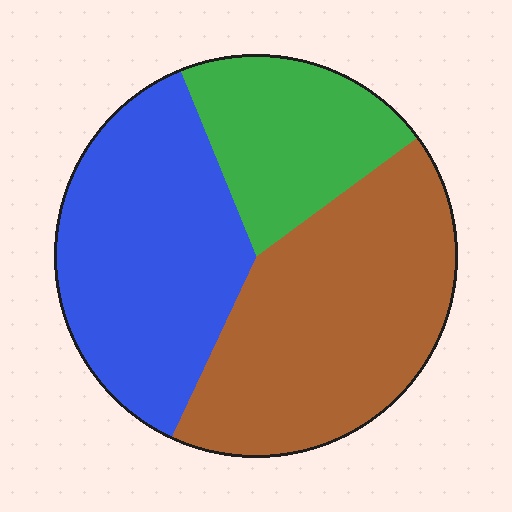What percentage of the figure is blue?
Blue covers 37% of the figure.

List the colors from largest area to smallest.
From largest to smallest: brown, blue, green.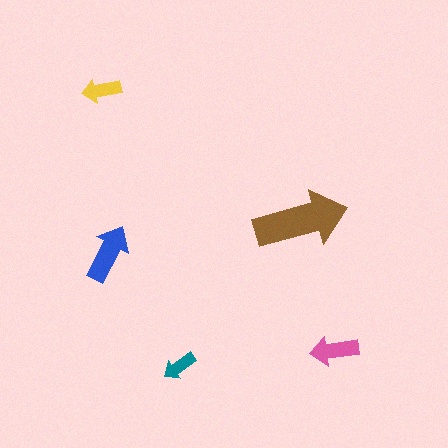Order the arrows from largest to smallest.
the brown one, the blue one, the pink one, the yellow one, the teal one.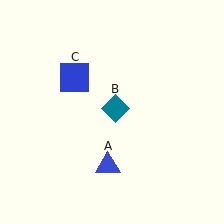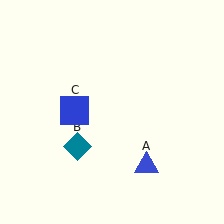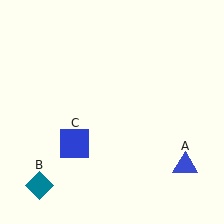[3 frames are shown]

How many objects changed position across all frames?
3 objects changed position: blue triangle (object A), teal diamond (object B), blue square (object C).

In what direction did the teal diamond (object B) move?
The teal diamond (object B) moved down and to the left.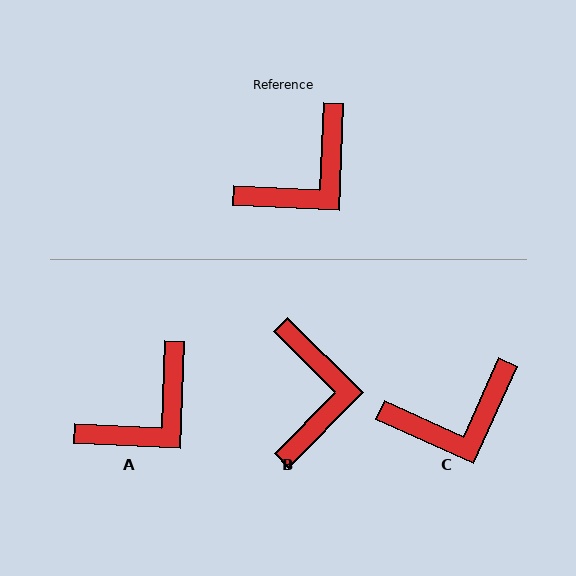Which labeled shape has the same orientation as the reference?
A.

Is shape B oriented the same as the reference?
No, it is off by about 48 degrees.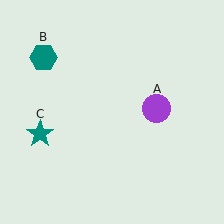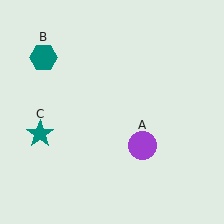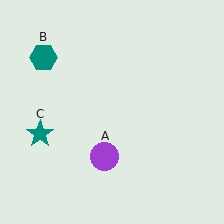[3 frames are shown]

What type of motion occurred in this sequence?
The purple circle (object A) rotated clockwise around the center of the scene.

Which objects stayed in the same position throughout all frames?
Teal hexagon (object B) and teal star (object C) remained stationary.